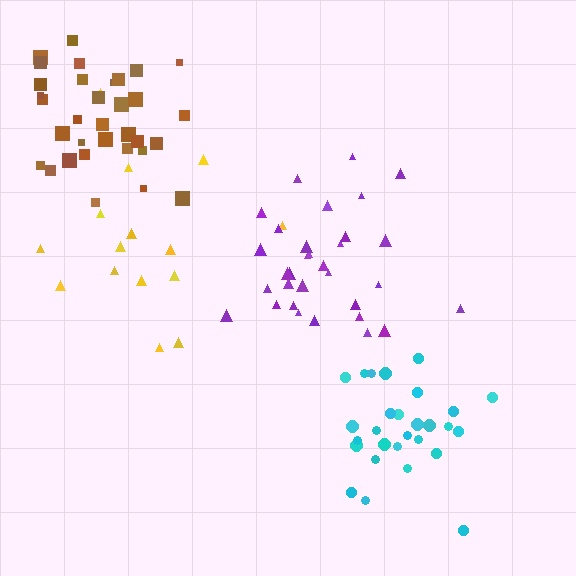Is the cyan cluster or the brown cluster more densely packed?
Brown.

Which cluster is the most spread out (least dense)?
Yellow.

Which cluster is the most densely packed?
Brown.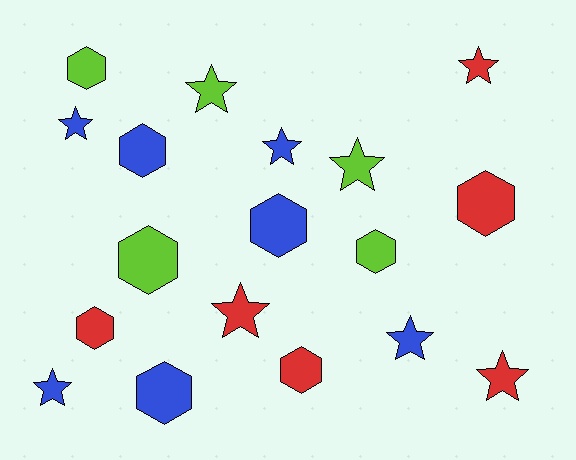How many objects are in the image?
There are 18 objects.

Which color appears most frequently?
Blue, with 7 objects.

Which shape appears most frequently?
Star, with 9 objects.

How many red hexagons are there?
There are 3 red hexagons.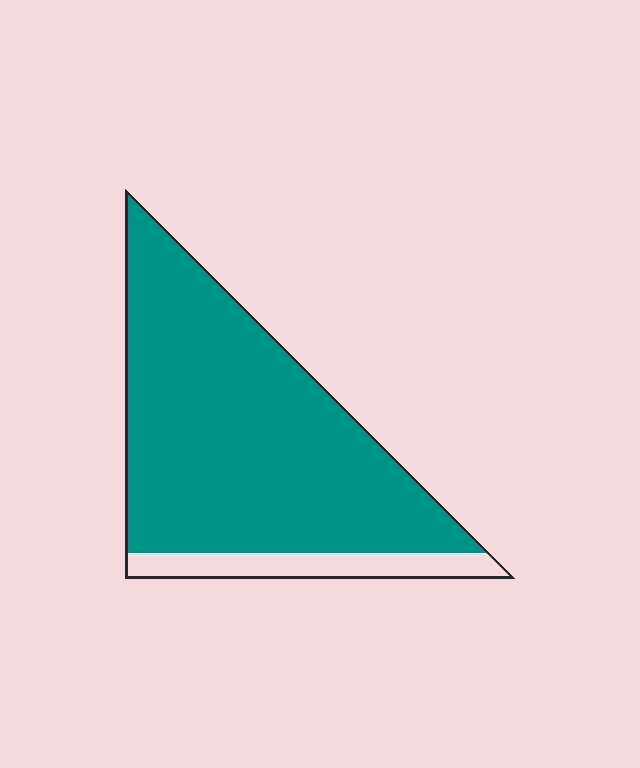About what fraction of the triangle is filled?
About seven eighths (7/8).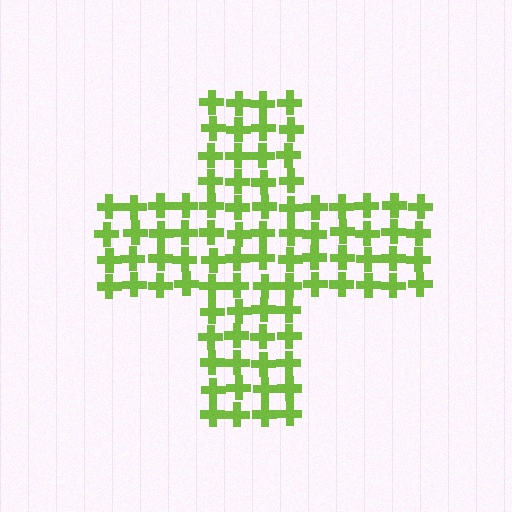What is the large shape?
The large shape is a cross.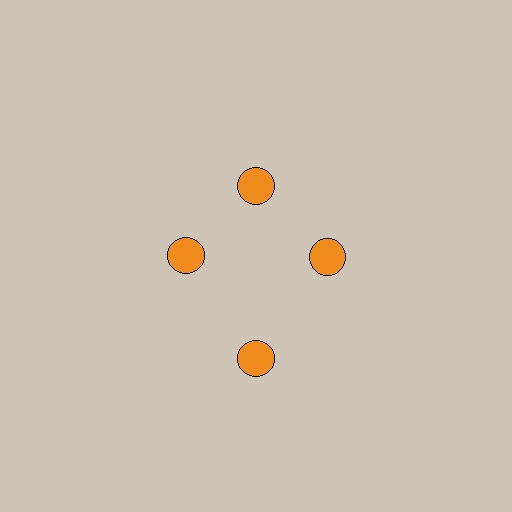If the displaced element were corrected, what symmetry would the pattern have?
It would have 4-fold rotational symmetry — the pattern would map onto itself every 90 degrees.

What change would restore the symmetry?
The symmetry would be restored by moving it inward, back onto the ring so that all 4 circles sit at equal angles and equal distance from the center.